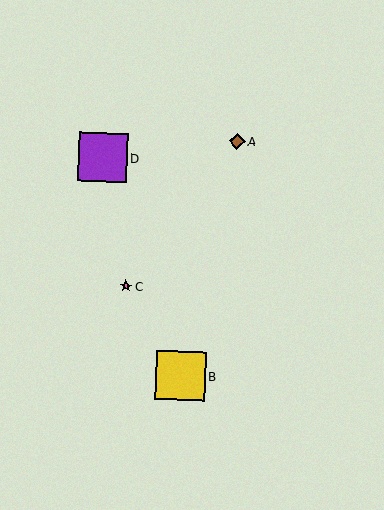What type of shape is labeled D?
Shape D is a purple square.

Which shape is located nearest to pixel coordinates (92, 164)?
The purple square (labeled D) at (103, 158) is nearest to that location.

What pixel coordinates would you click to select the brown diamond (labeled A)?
Click at (237, 141) to select the brown diamond A.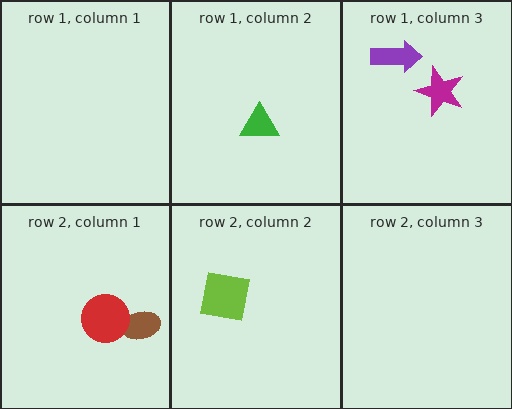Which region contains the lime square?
The row 2, column 2 region.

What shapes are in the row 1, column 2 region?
The green triangle.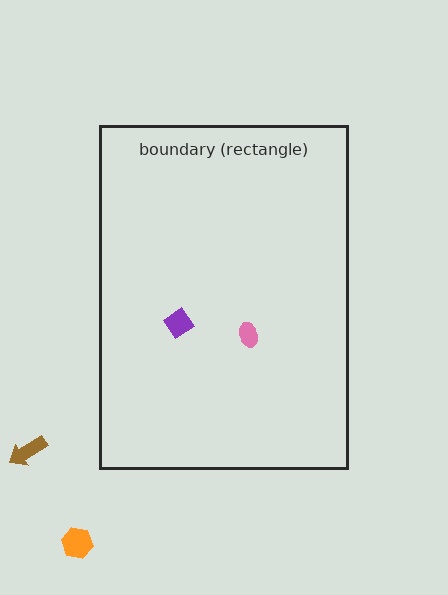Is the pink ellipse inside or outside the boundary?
Inside.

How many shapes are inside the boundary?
2 inside, 2 outside.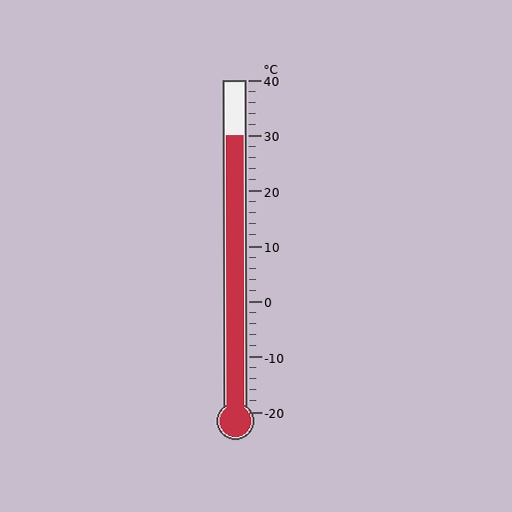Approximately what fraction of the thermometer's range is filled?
The thermometer is filled to approximately 85% of its range.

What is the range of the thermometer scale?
The thermometer scale ranges from -20°C to 40°C.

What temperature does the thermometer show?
The thermometer shows approximately 30°C.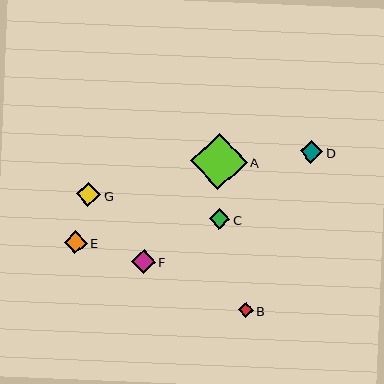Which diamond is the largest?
Diamond A is the largest with a size of approximately 56 pixels.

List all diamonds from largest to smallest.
From largest to smallest: A, G, F, E, D, C, B.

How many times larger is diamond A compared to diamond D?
Diamond A is approximately 2.5 times the size of diamond D.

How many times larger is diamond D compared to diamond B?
Diamond D is approximately 1.5 times the size of diamond B.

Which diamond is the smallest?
Diamond B is the smallest with a size of approximately 15 pixels.